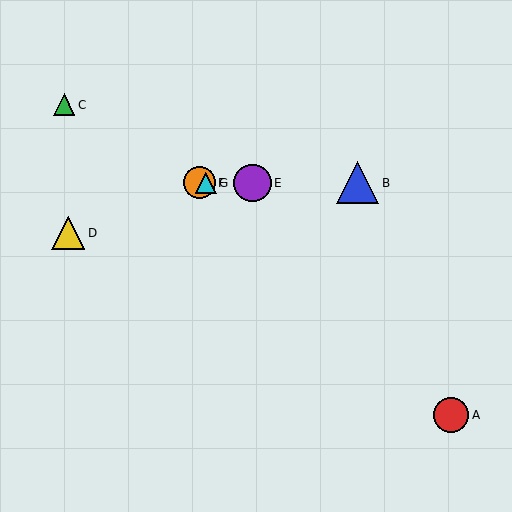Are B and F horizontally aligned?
Yes, both are at y≈183.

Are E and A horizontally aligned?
No, E is at y≈183 and A is at y≈415.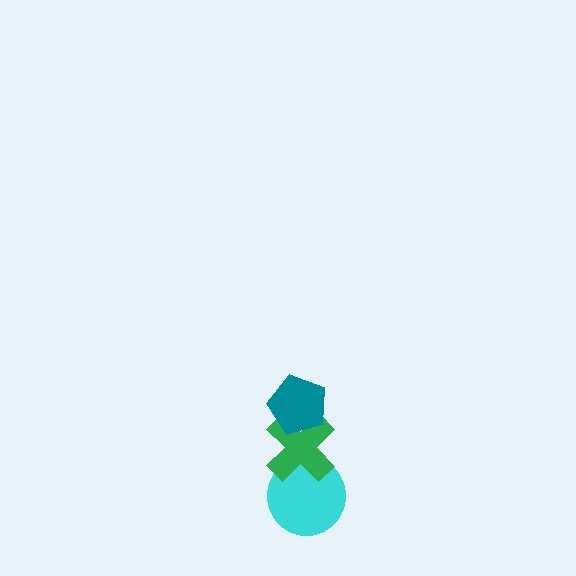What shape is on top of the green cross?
The teal pentagon is on top of the green cross.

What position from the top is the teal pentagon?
The teal pentagon is 1st from the top.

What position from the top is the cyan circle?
The cyan circle is 3rd from the top.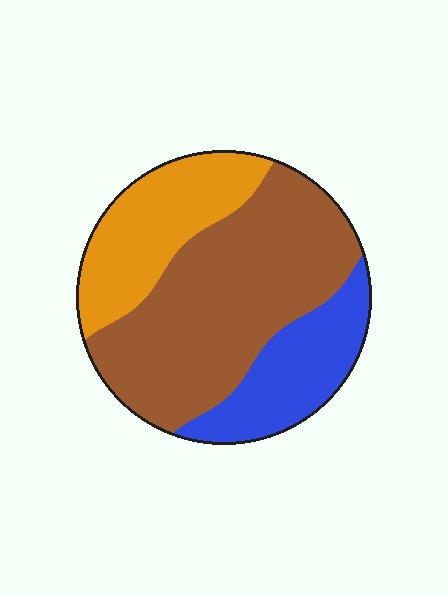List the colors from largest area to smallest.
From largest to smallest: brown, orange, blue.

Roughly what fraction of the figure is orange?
Orange covers roughly 25% of the figure.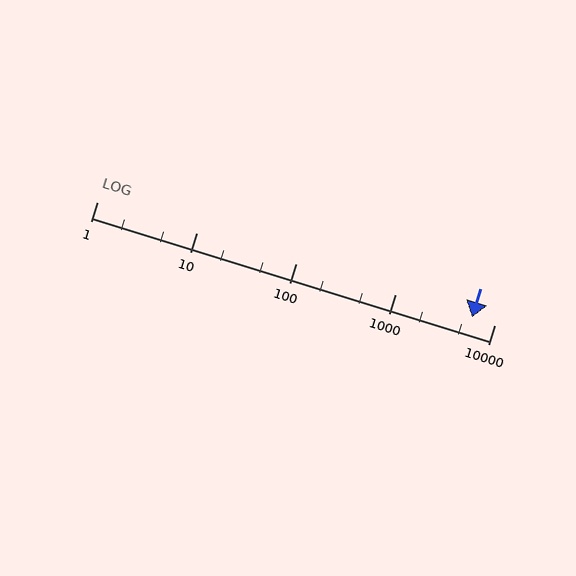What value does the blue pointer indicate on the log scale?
The pointer indicates approximately 5900.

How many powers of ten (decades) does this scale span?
The scale spans 4 decades, from 1 to 10000.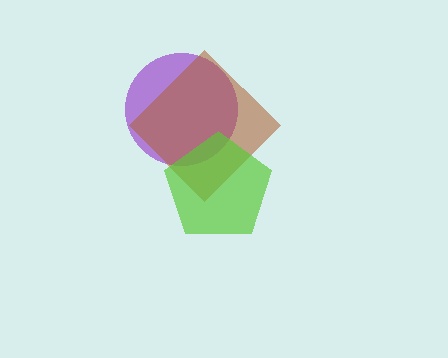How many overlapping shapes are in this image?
There are 3 overlapping shapes in the image.